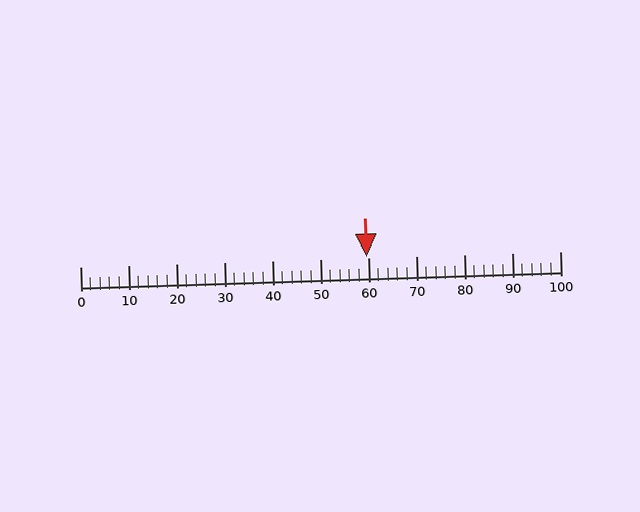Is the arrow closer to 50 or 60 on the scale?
The arrow is closer to 60.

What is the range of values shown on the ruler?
The ruler shows values from 0 to 100.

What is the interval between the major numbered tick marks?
The major tick marks are spaced 10 units apart.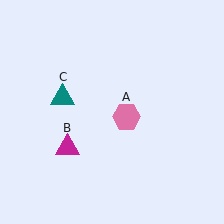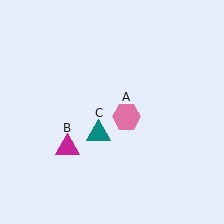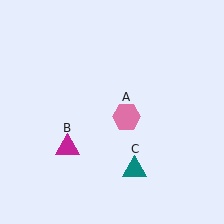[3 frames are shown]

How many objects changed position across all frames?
1 object changed position: teal triangle (object C).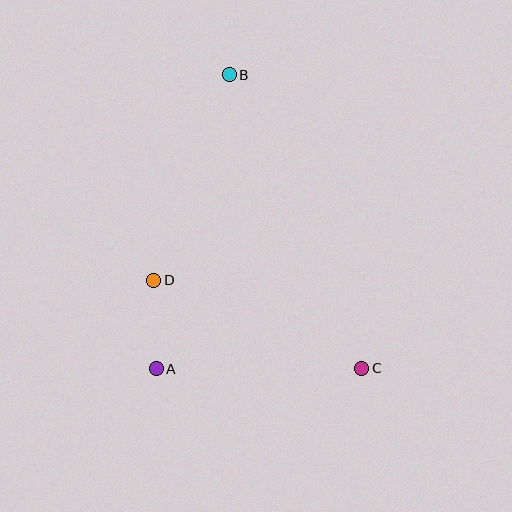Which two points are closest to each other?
Points A and D are closest to each other.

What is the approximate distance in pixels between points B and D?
The distance between B and D is approximately 219 pixels.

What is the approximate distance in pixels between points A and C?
The distance between A and C is approximately 205 pixels.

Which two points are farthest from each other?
Points B and C are farthest from each other.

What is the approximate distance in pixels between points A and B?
The distance between A and B is approximately 303 pixels.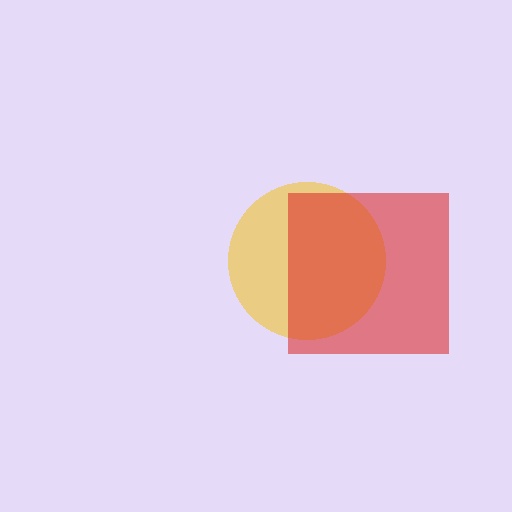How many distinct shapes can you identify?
There are 2 distinct shapes: a yellow circle, a red square.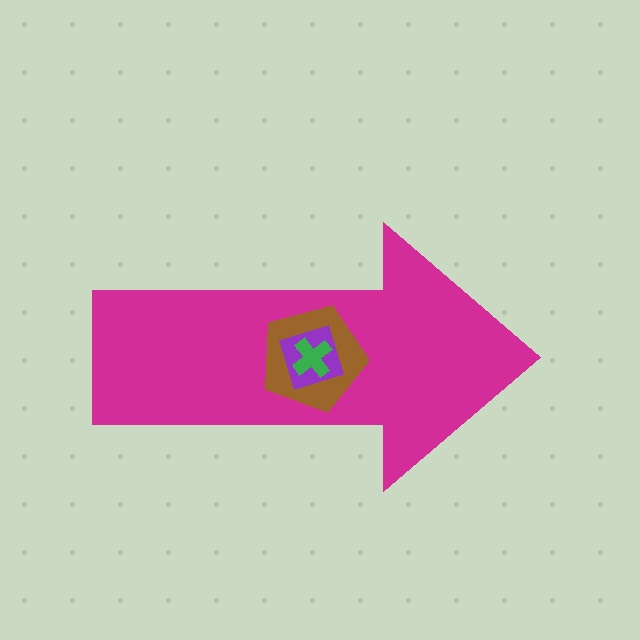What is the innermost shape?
The green cross.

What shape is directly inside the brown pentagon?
The purple square.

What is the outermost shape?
The magenta arrow.